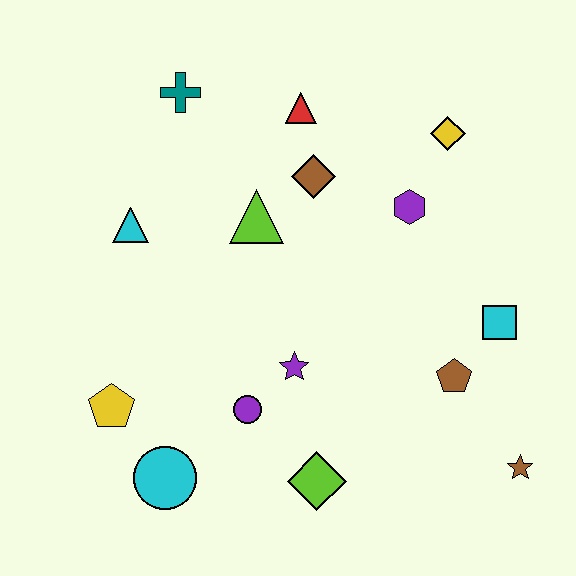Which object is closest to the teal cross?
The red triangle is closest to the teal cross.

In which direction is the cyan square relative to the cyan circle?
The cyan square is to the right of the cyan circle.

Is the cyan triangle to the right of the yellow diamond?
No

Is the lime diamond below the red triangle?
Yes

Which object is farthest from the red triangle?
The brown star is farthest from the red triangle.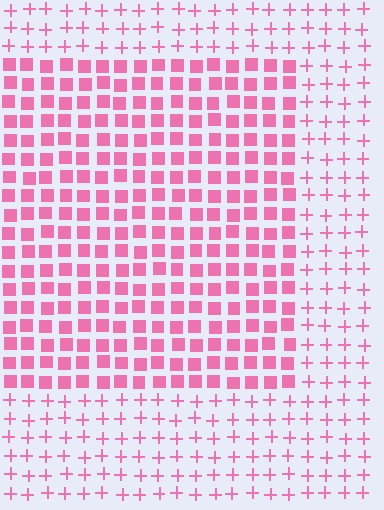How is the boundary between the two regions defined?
The boundary is defined by a change in element shape: squares inside vs. plus signs outside. All elements share the same color and spacing.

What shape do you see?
I see a rectangle.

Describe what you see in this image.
The image is filled with small pink elements arranged in a uniform grid. A rectangle-shaped region contains squares, while the surrounding area contains plus signs. The boundary is defined purely by the change in element shape.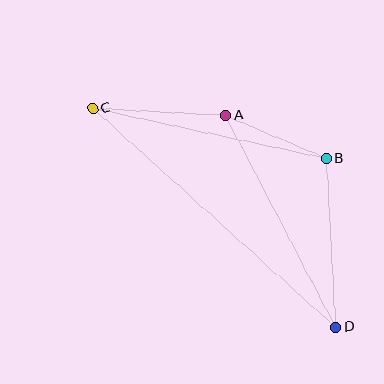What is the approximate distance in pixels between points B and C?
The distance between B and C is approximately 239 pixels.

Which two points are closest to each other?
Points A and B are closest to each other.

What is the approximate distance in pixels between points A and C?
The distance between A and C is approximately 133 pixels.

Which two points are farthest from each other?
Points C and D are farthest from each other.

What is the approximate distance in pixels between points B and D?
The distance between B and D is approximately 169 pixels.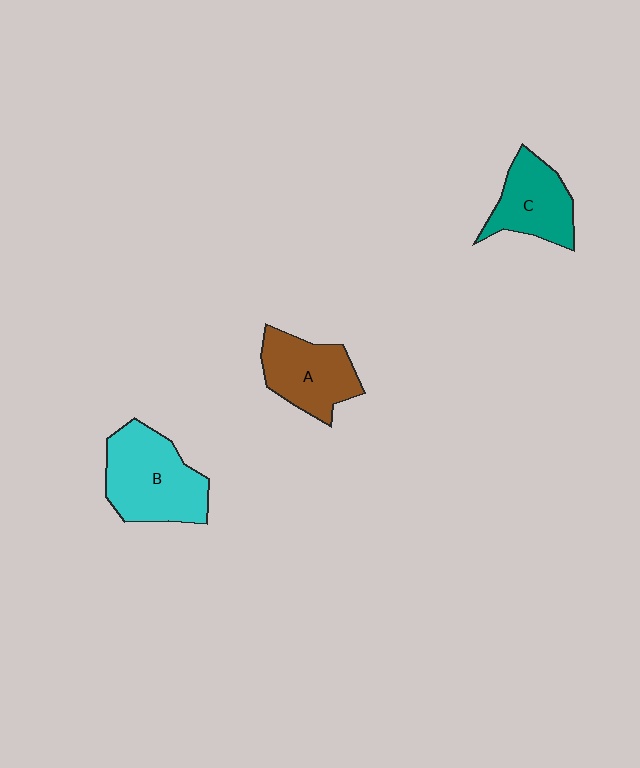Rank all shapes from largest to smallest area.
From largest to smallest: B (cyan), A (brown), C (teal).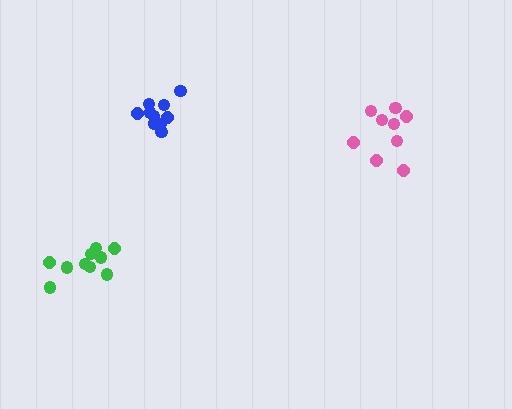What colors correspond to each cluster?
The clusters are colored: pink, blue, green.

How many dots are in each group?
Group 1: 9 dots, Group 2: 10 dots, Group 3: 10 dots (29 total).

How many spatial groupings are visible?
There are 3 spatial groupings.